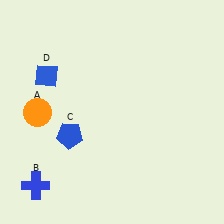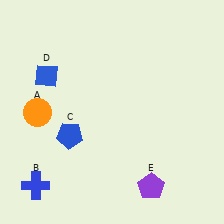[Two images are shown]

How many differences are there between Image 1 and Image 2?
There is 1 difference between the two images.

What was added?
A purple pentagon (E) was added in Image 2.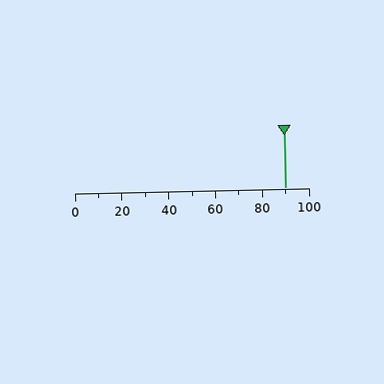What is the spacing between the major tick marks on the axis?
The major ticks are spaced 20 apart.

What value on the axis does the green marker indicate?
The marker indicates approximately 90.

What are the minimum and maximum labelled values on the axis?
The axis runs from 0 to 100.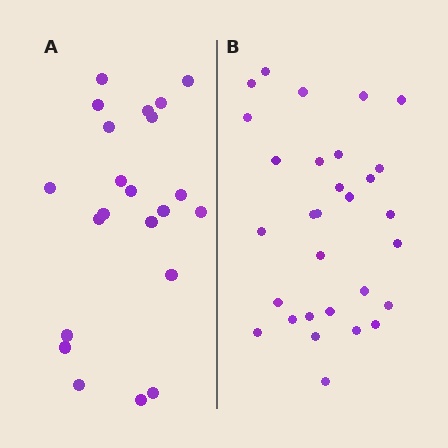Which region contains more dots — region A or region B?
Region B (the right region) has more dots.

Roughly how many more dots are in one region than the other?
Region B has roughly 8 or so more dots than region A.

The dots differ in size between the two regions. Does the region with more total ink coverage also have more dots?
No. Region A has more total ink coverage because its dots are larger, but region B actually contains more individual dots. Total area can be misleading — the number of items is what matters here.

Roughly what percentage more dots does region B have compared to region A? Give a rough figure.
About 35% more.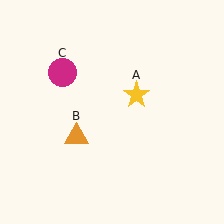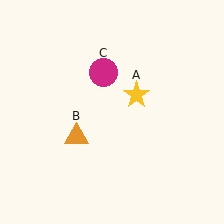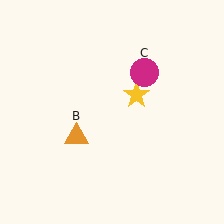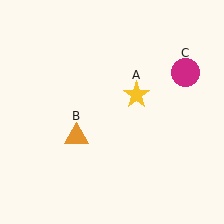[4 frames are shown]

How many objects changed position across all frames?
1 object changed position: magenta circle (object C).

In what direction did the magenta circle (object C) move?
The magenta circle (object C) moved right.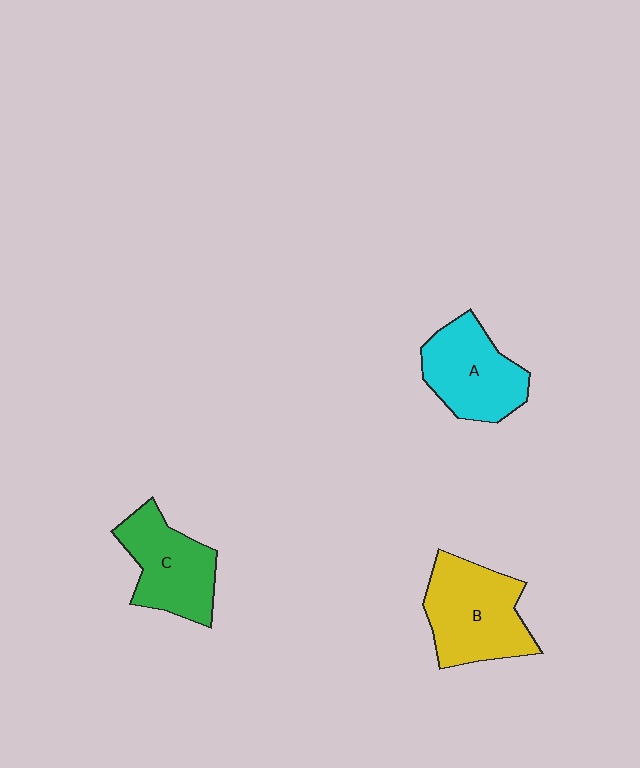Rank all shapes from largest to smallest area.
From largest to smallest: B (yellow), A (cyan), C (green).